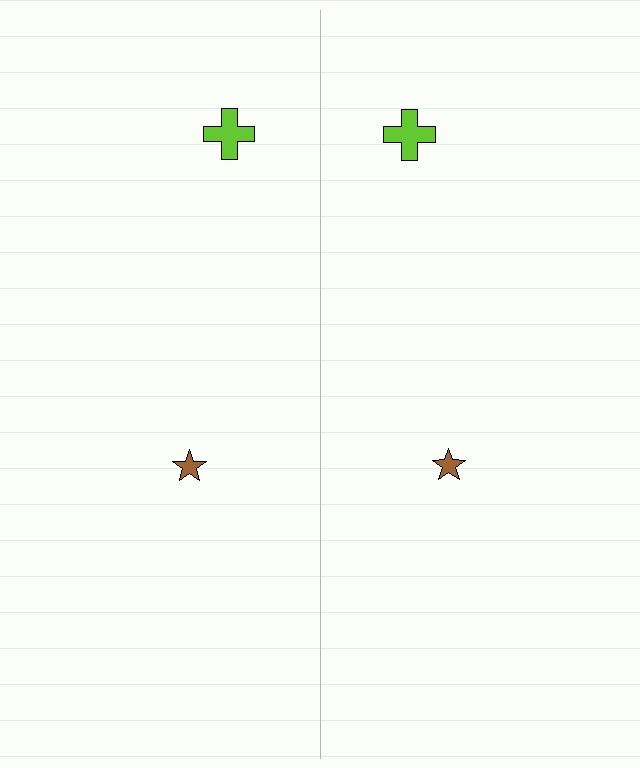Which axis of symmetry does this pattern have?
The pattern has a vertical axis of symmetry running through the center of the image.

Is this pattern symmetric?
Yes, this pattern has bilateral (reflection) symmetry.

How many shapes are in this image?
There are 4 shapes in this image.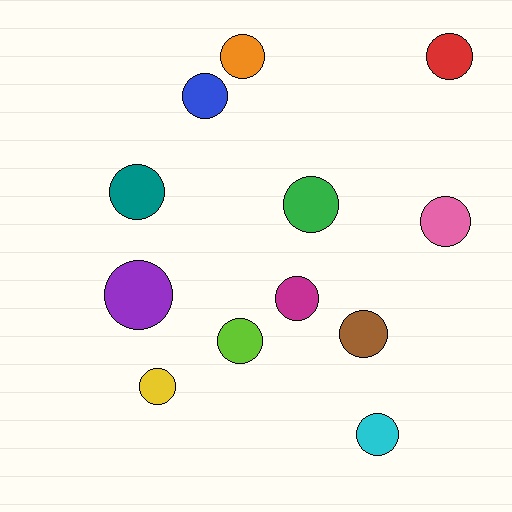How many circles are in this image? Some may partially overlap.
There are 12 circles.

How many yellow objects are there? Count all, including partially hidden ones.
There is 1 yellow object.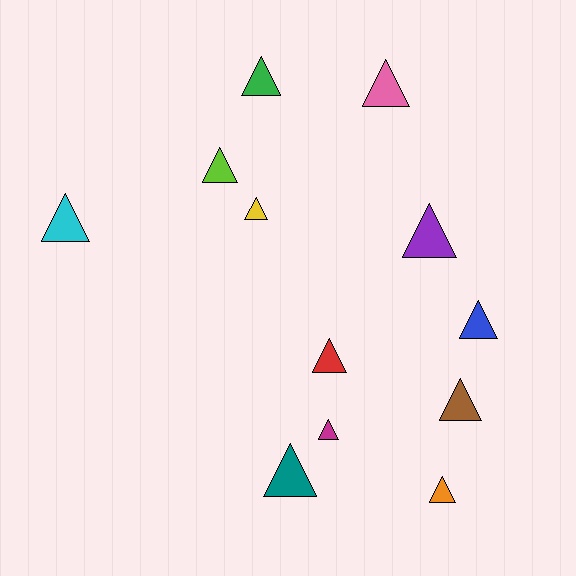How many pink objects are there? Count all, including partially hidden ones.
There is 1 pink object.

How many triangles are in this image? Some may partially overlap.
There are 12 triangles.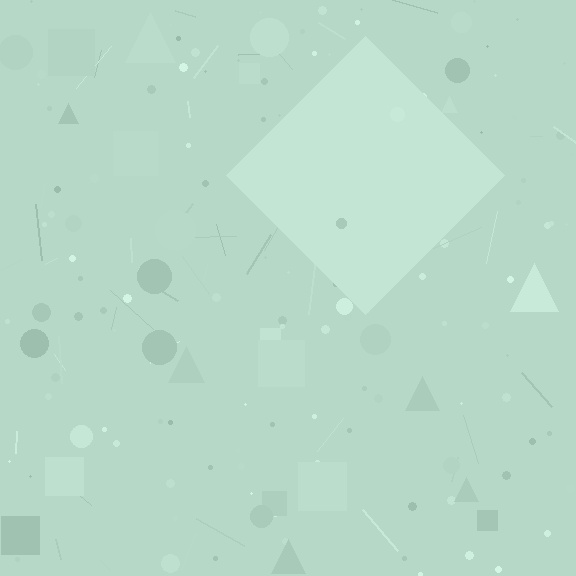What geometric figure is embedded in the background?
A diamond is embedded in the background.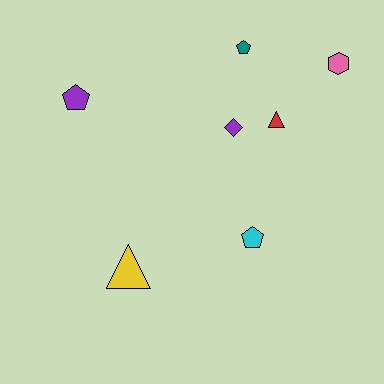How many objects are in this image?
There are 7 objects.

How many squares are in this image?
There are no squares.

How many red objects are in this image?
There is 1 red object.